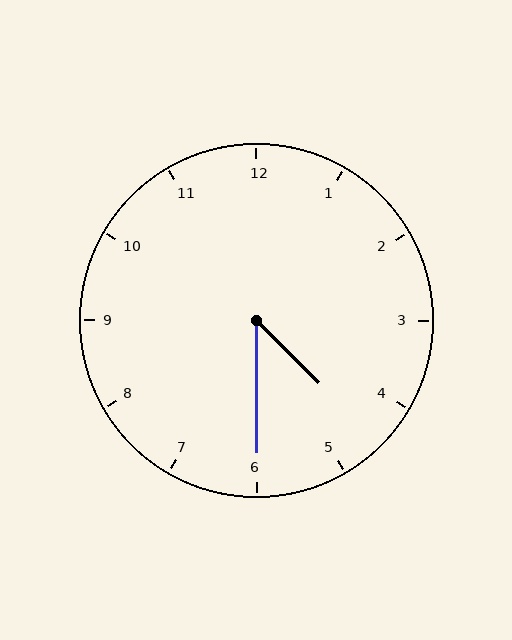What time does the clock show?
4:30.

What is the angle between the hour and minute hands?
Approximately 45 degrees.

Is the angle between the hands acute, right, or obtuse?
It is acute.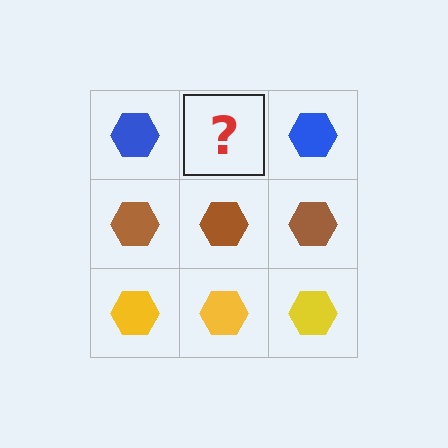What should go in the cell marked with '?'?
The missing cell should contain a blue hexagon.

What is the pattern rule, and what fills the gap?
The rule is that each row has a consistent color. The gap should be filled with a blue hexagon.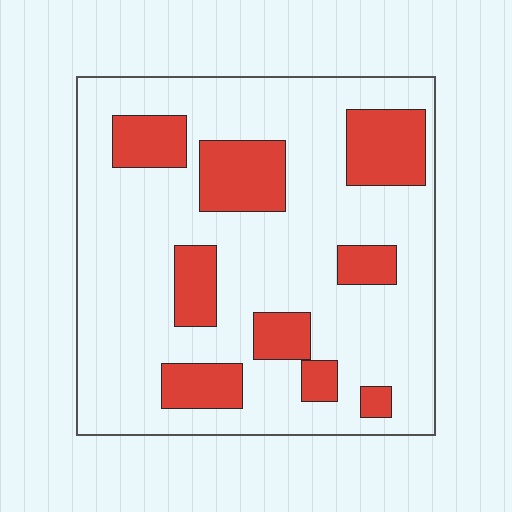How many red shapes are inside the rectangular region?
9.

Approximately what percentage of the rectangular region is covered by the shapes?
Approximately 25%.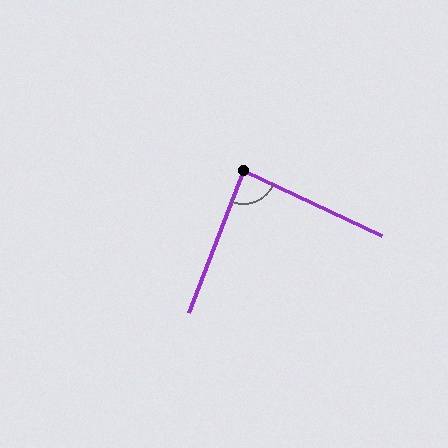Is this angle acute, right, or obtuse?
It is approximately a right angle.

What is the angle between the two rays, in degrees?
Approximately 86 degrees.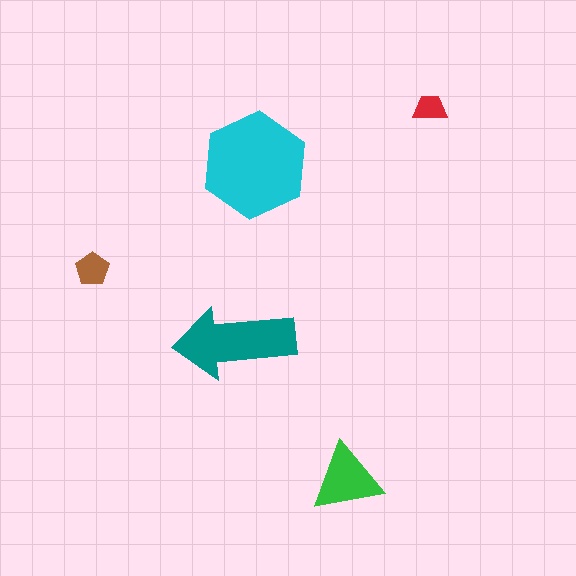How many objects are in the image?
There are 5 objects in the image.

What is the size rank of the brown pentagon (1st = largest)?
4th.